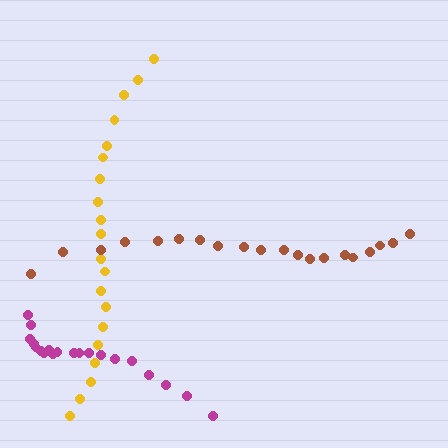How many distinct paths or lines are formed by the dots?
There are 3 distinct paths.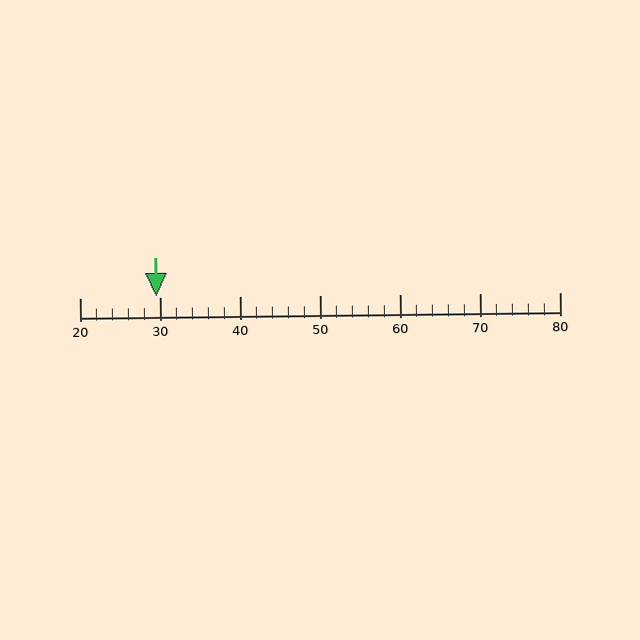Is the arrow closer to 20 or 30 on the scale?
The arrow is closer to 30.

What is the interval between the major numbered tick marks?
The major tick marks are spaced 10 units apart.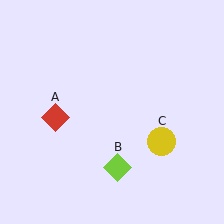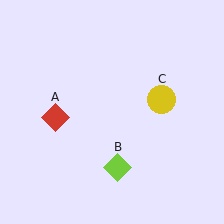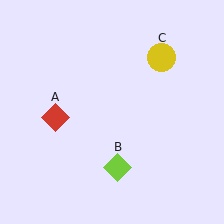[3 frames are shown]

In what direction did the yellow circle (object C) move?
The yellow circle (object C) moved up.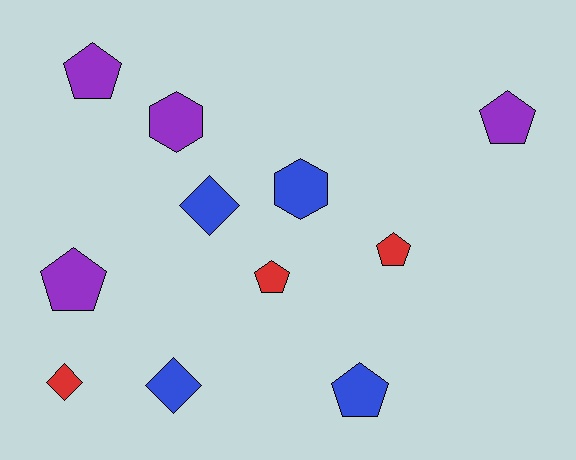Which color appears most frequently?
Purple, with 4 objects.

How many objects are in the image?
There are 11 objects.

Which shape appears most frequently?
Pentagon, with 6 objects.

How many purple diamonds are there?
There are no purple diamonds.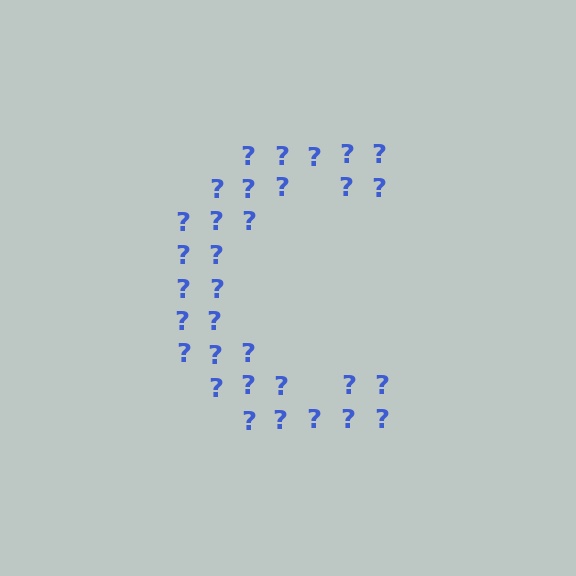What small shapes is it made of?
It is made of small question marks.